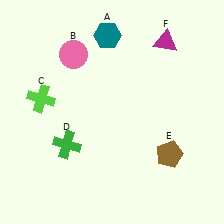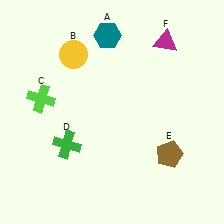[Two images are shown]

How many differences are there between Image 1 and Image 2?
There is 1 difference between the two images.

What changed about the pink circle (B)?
In Image 1, B is pink. In Image 2, it changed to yellow.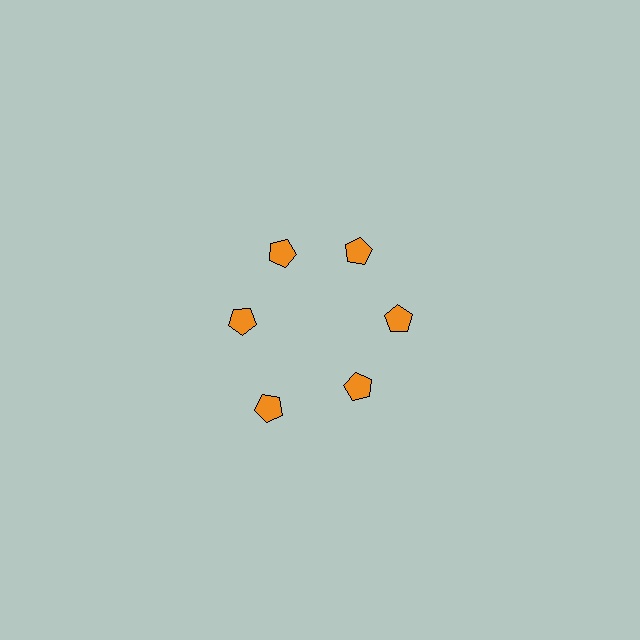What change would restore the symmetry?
The symmetry would be restored by moving it inward, back onto the ring so that all 6 pentagons sit at equal angles and equal distance from the center.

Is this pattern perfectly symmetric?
No. The 6 orange pentagons are arranged in a ring, but one element near the 7 o'clock position is pushed outward from the center, breaking the 6-fold rotational symmetry.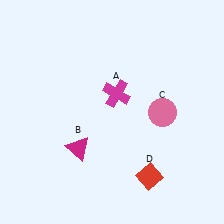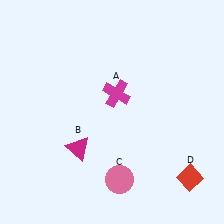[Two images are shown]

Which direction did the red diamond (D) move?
The red diamond (D) moved right.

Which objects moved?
The objects that moved are: the pink circle (C), the red diamond (D).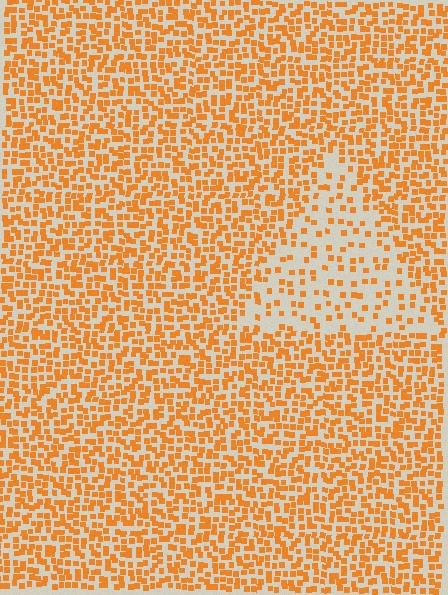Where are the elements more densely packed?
The elements are more densely packed outside the triangle boundary.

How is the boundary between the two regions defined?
The boundary is defined by a change in element density (approximately 2.4x ratio). All elements are the same color, size, and shape.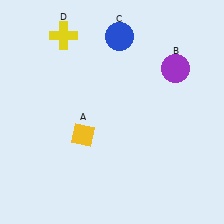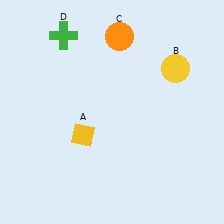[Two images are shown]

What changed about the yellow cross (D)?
In Image 1, D is yellow. In Image 2, it changed to green.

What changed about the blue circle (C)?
In Image 1, C is blue. In Image 2, it changed to orange.